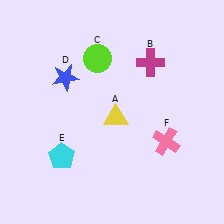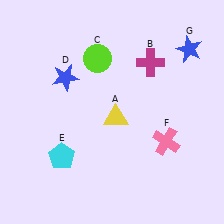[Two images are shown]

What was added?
A blue star (G) was added in Image 2.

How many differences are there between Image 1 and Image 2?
There is 1 difference between the two images.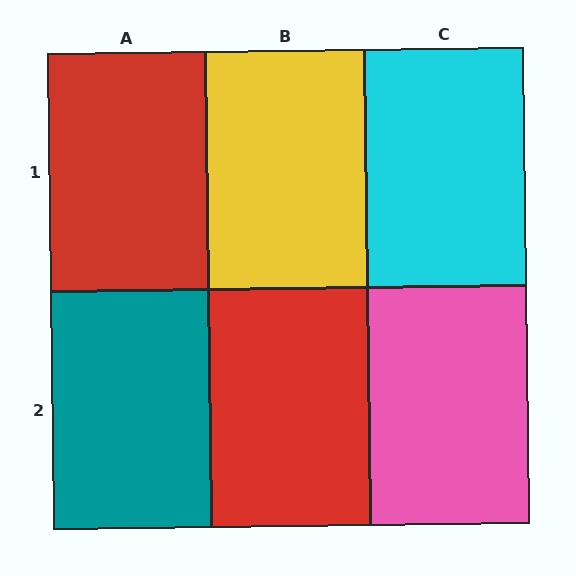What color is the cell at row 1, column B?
Yellow.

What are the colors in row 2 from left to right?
Teal, red, pink.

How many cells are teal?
1 cell is teal.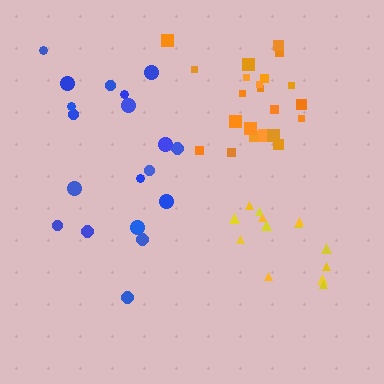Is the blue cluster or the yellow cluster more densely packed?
Yellow.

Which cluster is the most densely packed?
Yellow.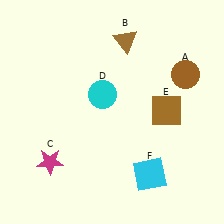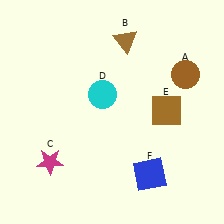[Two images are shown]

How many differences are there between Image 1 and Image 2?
There is 1 difference between the two images.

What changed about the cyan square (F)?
In Image 1, F is cyan. In Image 2, it changed to blue.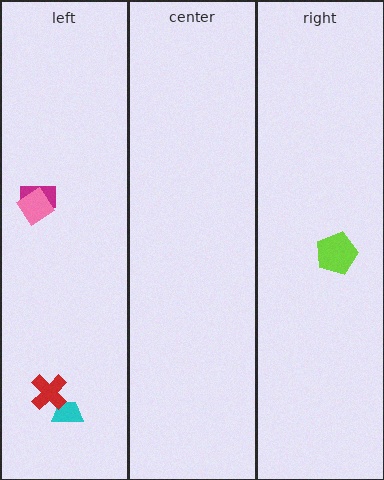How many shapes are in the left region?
4.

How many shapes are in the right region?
1.